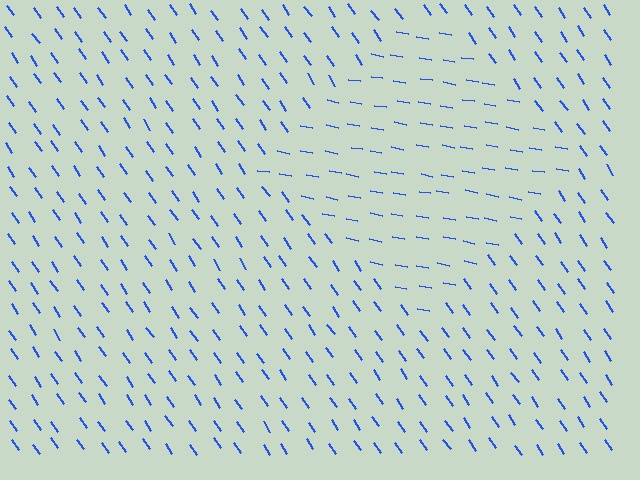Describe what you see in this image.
The image is filled with small blue line segments. A diamond region in the image has lines oriented differently from the surrounding lines, creating a visible texture boundary.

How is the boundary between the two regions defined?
The boundary is defined purely by a change in line orientation (approximately 45 degrees difference). All lines are the same color and thickness.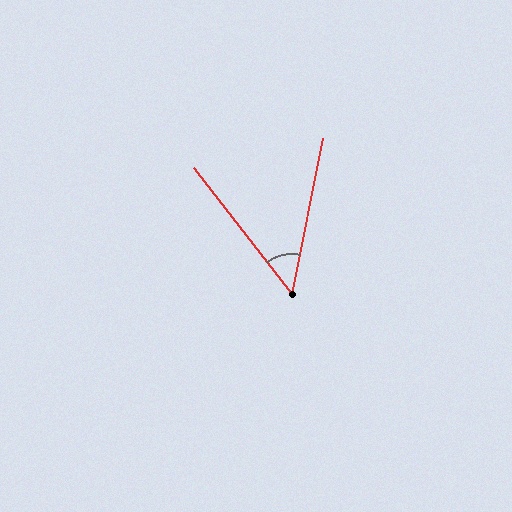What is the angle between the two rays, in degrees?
Approximately 49 degrees.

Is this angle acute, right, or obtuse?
It is acute.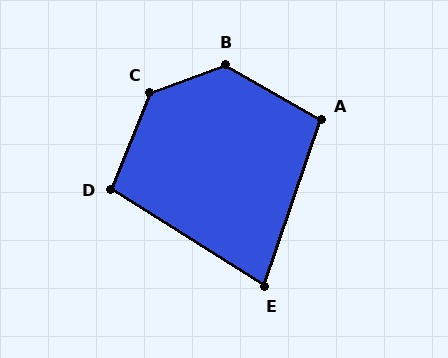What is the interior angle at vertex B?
Approximately 130 degrees (obtuse).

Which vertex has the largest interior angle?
C, at approximately 132 degrees.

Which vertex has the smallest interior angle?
E, at approximately 77 degrees.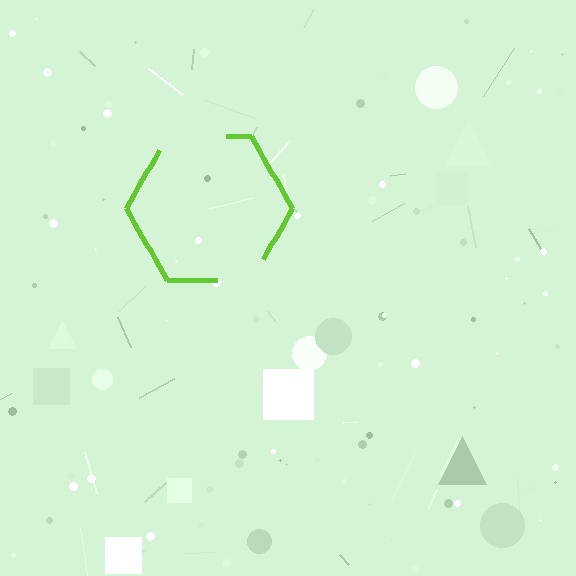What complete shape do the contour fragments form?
The contour fragments form a hexagon.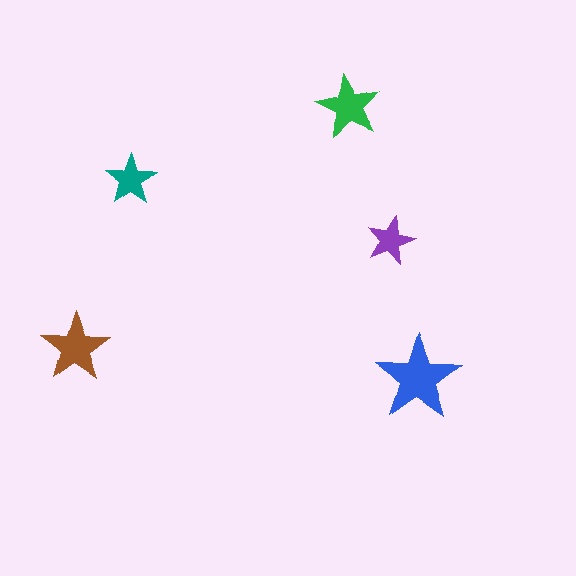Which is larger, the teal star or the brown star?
The brown one.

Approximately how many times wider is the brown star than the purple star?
About 1.5 times wider.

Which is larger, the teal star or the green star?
The green one.